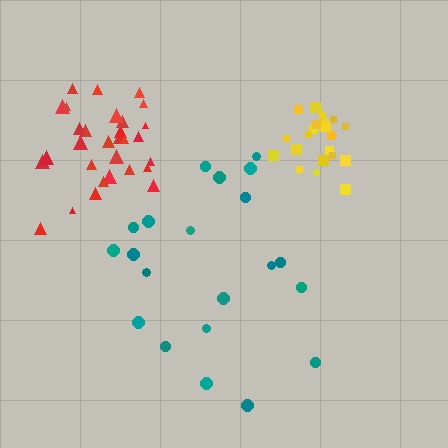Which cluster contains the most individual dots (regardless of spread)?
Red (30).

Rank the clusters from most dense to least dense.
yellow, red, teal.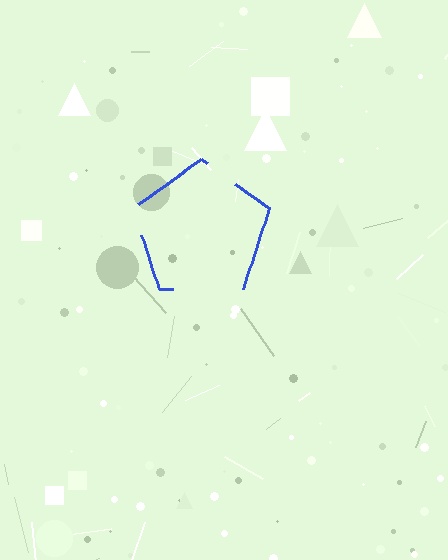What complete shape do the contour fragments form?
The contour fragments form a pentagon.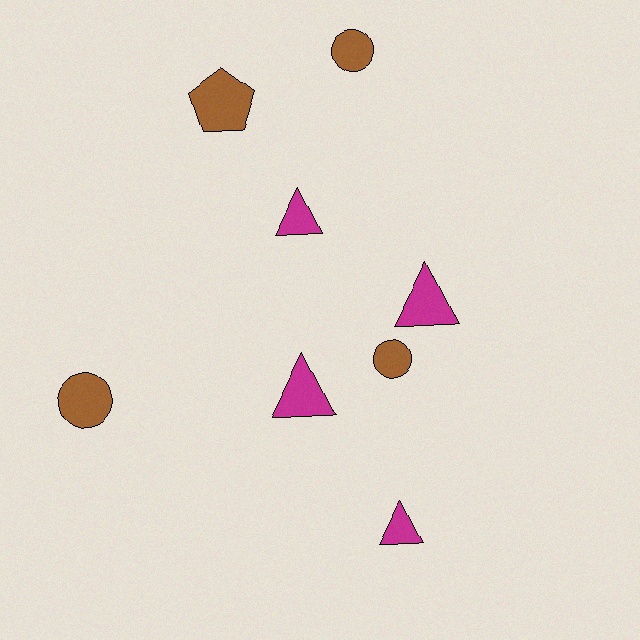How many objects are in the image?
There are 8 objects.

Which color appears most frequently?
Brown, with 4 objects.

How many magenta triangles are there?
There are 4 magenta triangles.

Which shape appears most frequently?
Triangle, with 4 objects.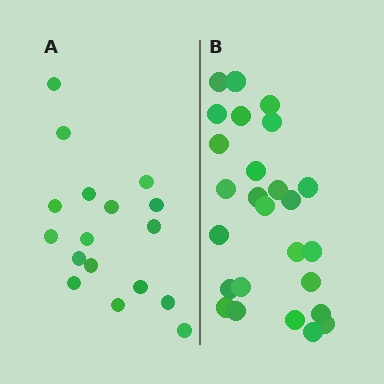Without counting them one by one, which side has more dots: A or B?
Region B (the right region) has more dots.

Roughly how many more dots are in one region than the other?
Region B has roughly 8 or so more dots than region A.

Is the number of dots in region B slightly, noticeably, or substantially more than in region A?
Region B has substantially more. The ratio is roughly 1.5 to 1.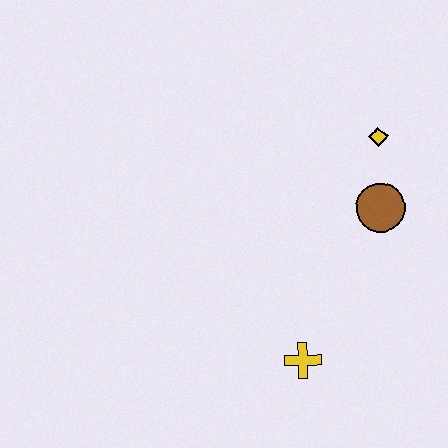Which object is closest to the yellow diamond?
The brown circle is closest to the yellow diamond.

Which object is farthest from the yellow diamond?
The yellow cross is farthest from the yellow diamond.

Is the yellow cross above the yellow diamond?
No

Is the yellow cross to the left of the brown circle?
Yes